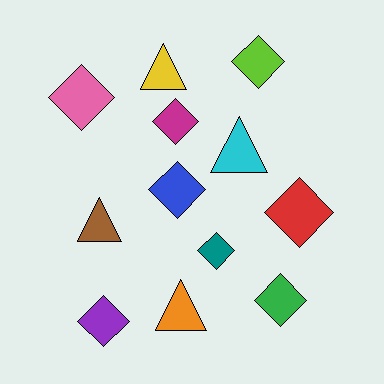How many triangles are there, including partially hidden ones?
There are 4 triangles.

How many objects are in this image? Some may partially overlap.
There are 12 objects.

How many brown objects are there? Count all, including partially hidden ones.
There is 1 brown object.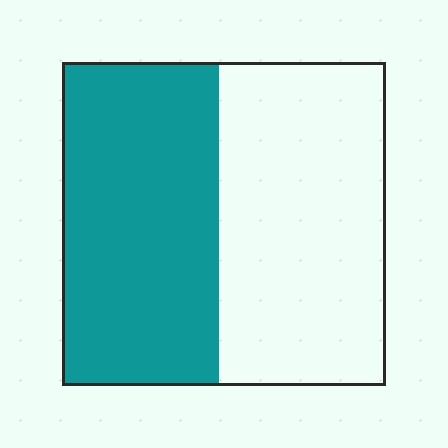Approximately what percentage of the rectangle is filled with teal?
Approximately 50%.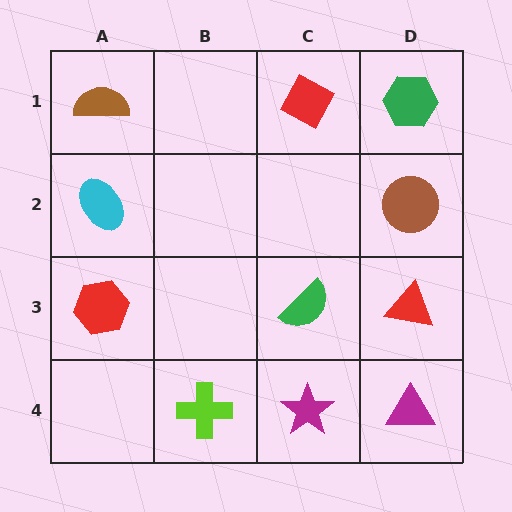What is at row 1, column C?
A red diamond.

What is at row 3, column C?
A green semicircle.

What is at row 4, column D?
A magenta triangle.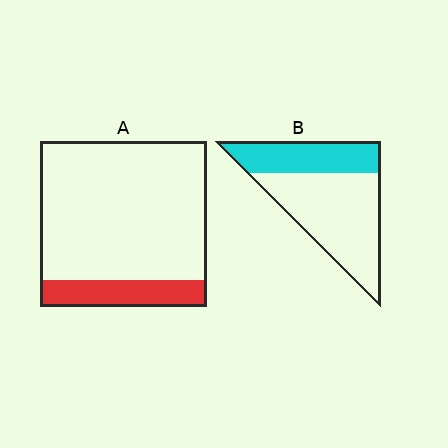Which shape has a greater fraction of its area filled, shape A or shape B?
Shape B.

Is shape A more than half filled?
No.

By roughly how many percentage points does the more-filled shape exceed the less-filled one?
By roughly 20 percentage points (B over A).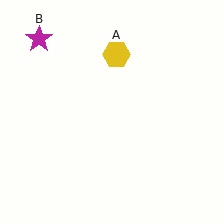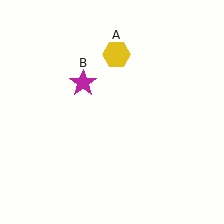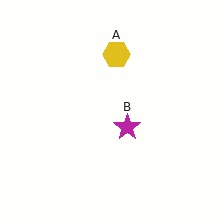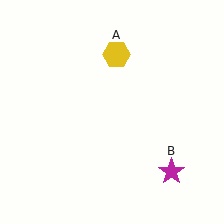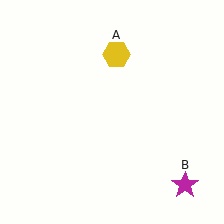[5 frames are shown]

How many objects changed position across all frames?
1 object changed position: magenta star (object B).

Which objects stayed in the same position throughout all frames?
Yellow hexagon (object A) remained stationary.